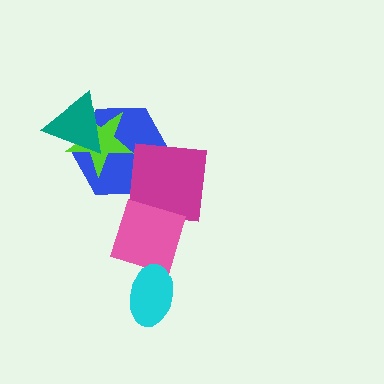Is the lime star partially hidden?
Yes, it is partially covered by another shape.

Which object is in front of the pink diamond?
The cyan ellipse is in front of the pink diamond.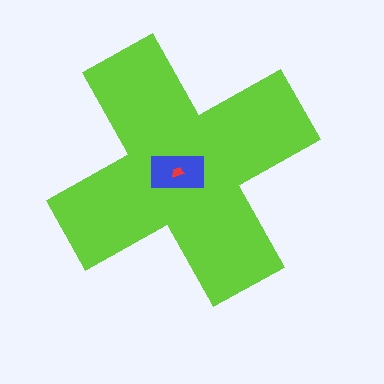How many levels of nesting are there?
3.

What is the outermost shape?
The lime cross.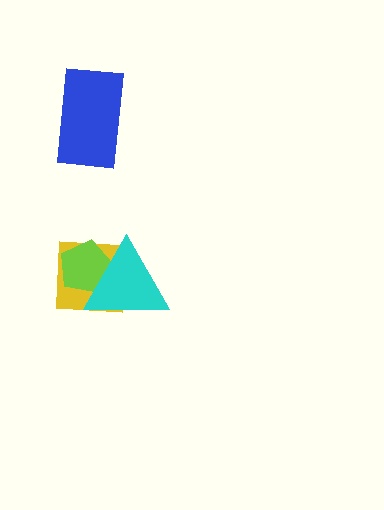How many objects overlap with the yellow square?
2 objects overlap with the yellow square.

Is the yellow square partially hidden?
Yes, it is partially covered by another shape.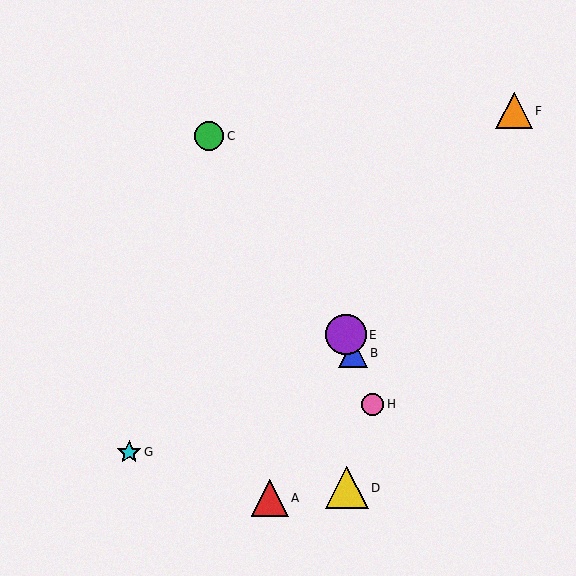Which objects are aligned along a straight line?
Objects B, E, H are aligned along a straight line.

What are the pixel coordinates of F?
Object F is at (514, 111).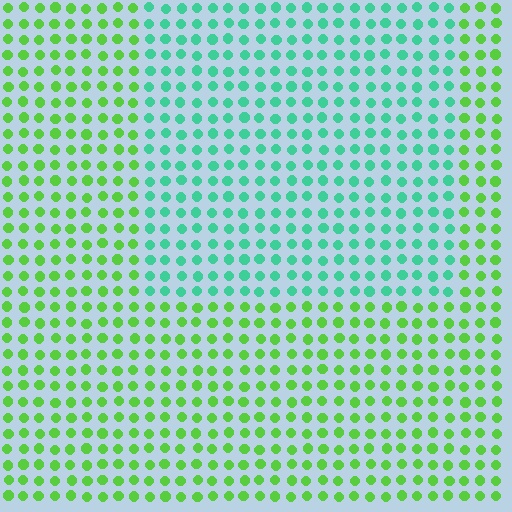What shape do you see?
I see a rectangle.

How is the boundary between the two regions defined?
The boundary is defined purely by a slight shift in hue (about 48 degrees). Spacing, size, and orientation are identical on both sides.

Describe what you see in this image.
The image is filled with small lime elements in a uniform arrangement. A rectangle-shaped region is visible where the elements are tinted to a slightly different hue, forming a subtle color boundary.